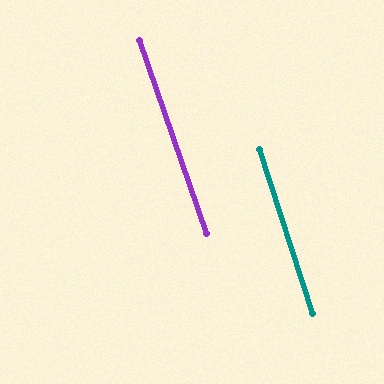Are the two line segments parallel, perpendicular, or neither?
Parallel — their directions differ by only 1.0°.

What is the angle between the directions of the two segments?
Approximately 1 degree.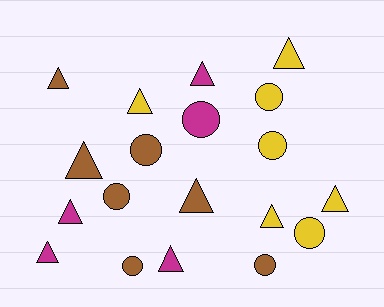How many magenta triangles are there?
There are 4 magenta triangles.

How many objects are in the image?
There are 19 objects.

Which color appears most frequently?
Brown, with 7 objects.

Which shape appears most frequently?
Triangle, with 11 objects.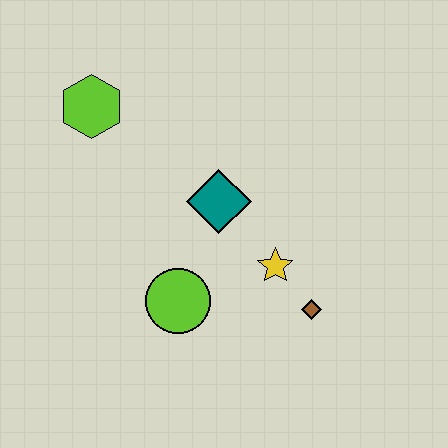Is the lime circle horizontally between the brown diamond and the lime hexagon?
Yes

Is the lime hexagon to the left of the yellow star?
Yes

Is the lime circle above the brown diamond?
Yes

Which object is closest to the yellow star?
The brown diamond is closest to the yellow star.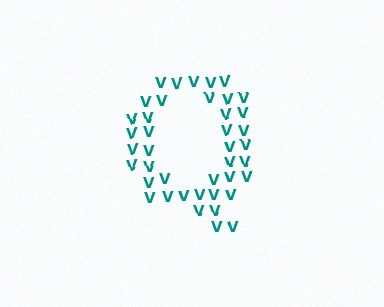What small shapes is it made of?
It is made of small letter V's.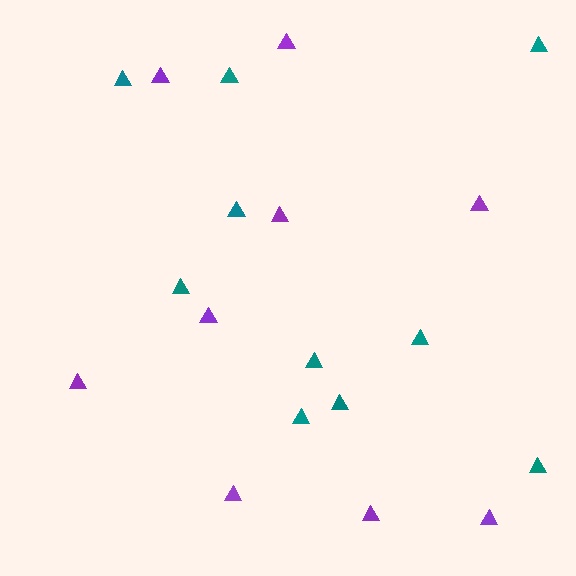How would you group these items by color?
There are 2 groups: one group of teal triangles (10) and one group of purple triangles (9).